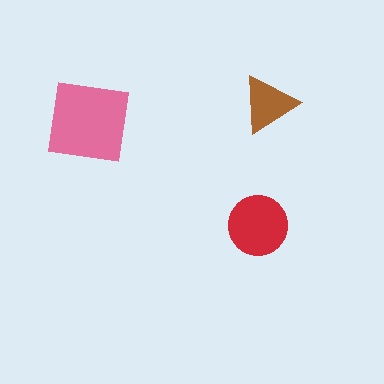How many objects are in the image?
There are 3 objects in the image.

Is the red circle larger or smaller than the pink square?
Smaller.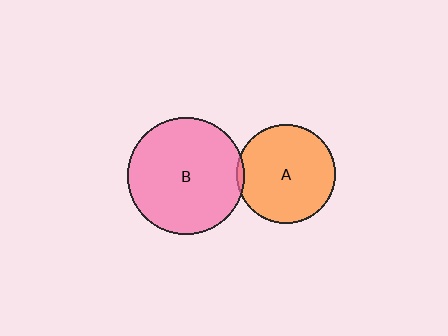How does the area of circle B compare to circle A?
Approximately 1.4 times.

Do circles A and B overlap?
Yes.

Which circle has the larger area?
Circle B (pink).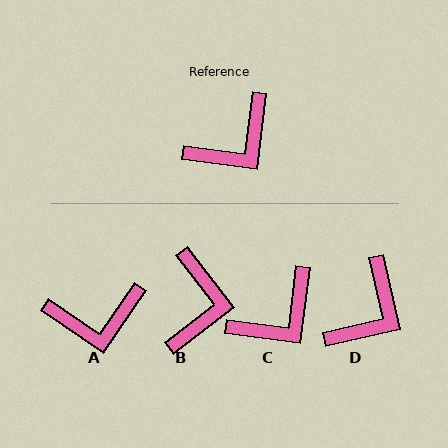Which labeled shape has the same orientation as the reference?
C.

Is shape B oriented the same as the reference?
No, it is off by about 45 degrees.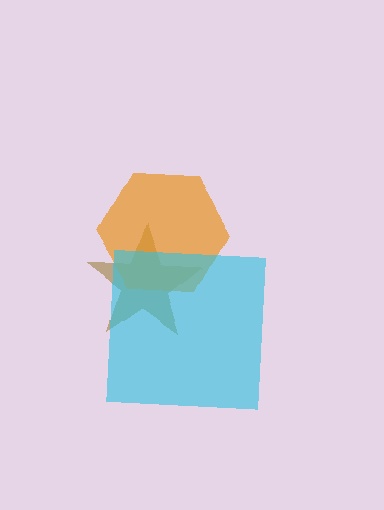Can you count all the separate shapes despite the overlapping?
Yes, there are 3 separate shapes.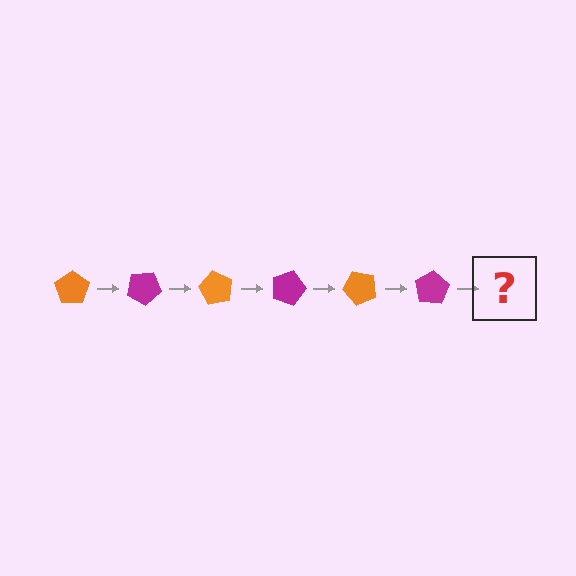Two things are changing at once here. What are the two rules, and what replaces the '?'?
The two rules are that it rotates 30 degrees each step and the color cycles through orange and magenta. The '?' should be an orange pentagon, rotated 180 degrees from the start.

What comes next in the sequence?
The next element should be an orange pentagon, rotated 180 degrees from the start.